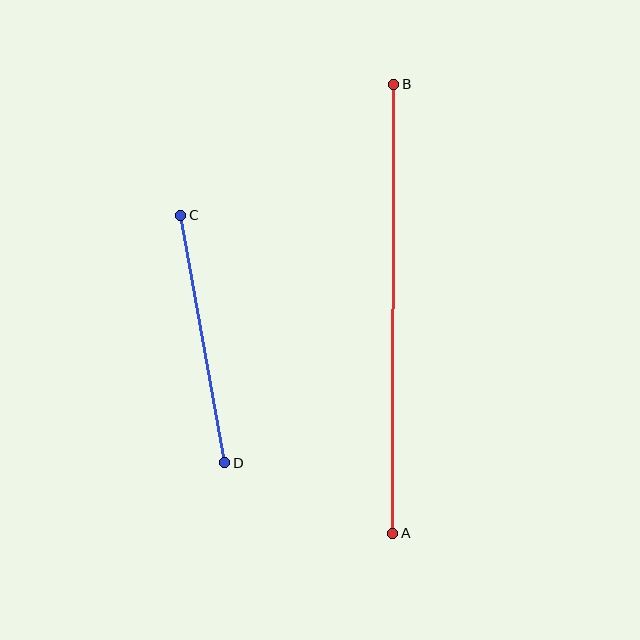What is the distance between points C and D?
The distance is approximately 251 pixels.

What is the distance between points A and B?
The distance is approximately 449 pixels.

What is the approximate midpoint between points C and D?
The midpoint is at approximately (203, 339) pixels.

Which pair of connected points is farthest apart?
Points A and B are farthest apart.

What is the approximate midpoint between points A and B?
The midpoint is at approximately (393, 309) pixels.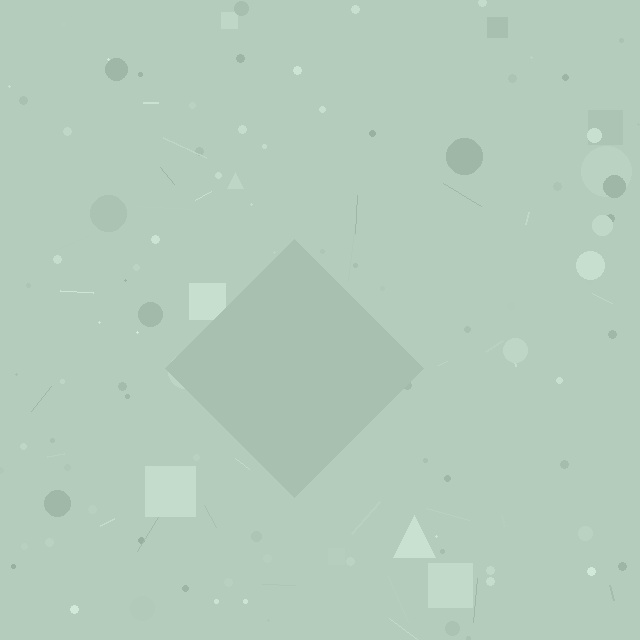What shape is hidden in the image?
A diamond is hidden in the image.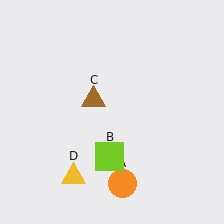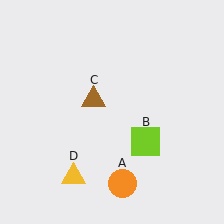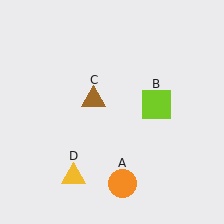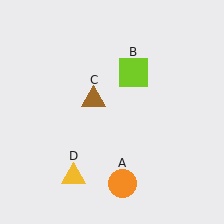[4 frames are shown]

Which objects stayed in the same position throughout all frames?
Orange circle (object A) and brown triangle (object C) and yellow triangle (object D) remained stationary.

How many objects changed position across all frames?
1 object changed position: lime square (object B).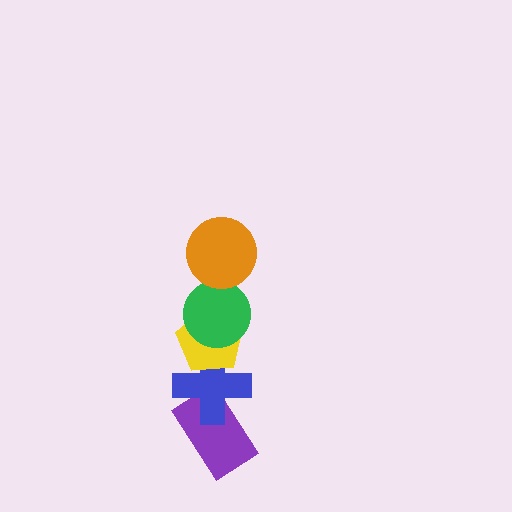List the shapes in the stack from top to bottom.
From top to bottom: the orange circle, the green circle, the yellow pentagon, the blue cross, the purple rectangle.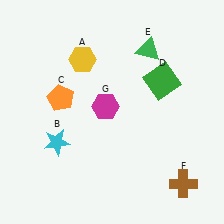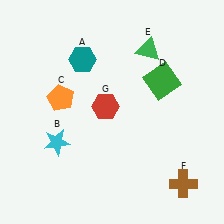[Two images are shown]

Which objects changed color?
A changed from yellow to teal. G changed from magenta to red.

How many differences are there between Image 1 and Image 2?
There are 2 differences between the two images.